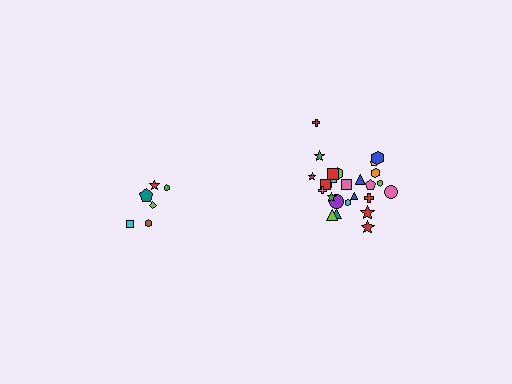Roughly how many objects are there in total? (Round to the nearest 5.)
Roughly 30 objects in total.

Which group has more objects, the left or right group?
The right group.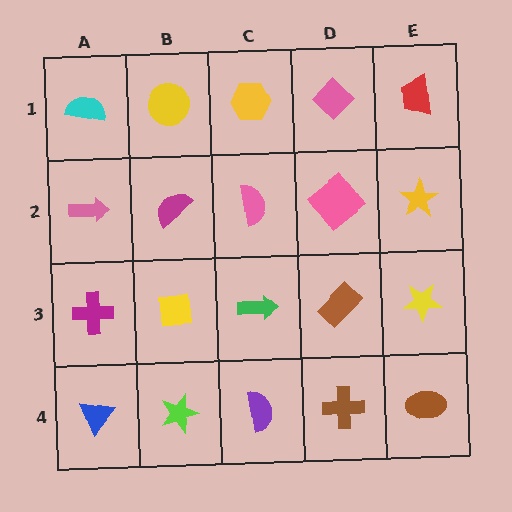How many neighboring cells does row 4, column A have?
2.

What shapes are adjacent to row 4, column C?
A green arrow (row 3, column C), a lime star (row 4, column B), a brown cross (row 4, column D).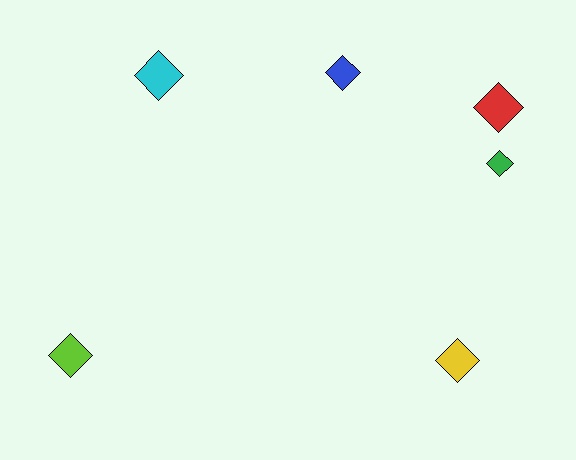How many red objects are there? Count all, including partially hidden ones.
There is 1 red object.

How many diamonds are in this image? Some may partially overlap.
There are 6 diamonds.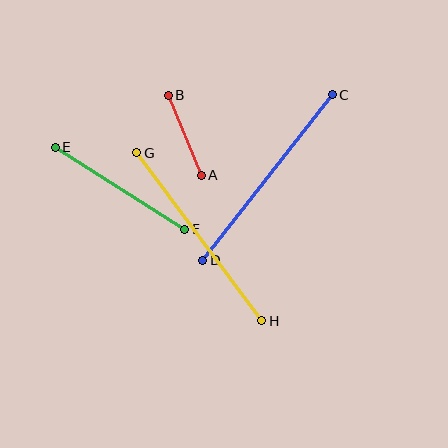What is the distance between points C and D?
The distance is approximately 210 pixels.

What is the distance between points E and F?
The distance is approximately 153 pixels.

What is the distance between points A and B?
The distance is approximately 86 pixels.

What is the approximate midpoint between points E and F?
The midpoint is at approximately (120, 188) pixels.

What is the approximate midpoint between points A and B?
The midpoint is at approximately (185, 135) pixels.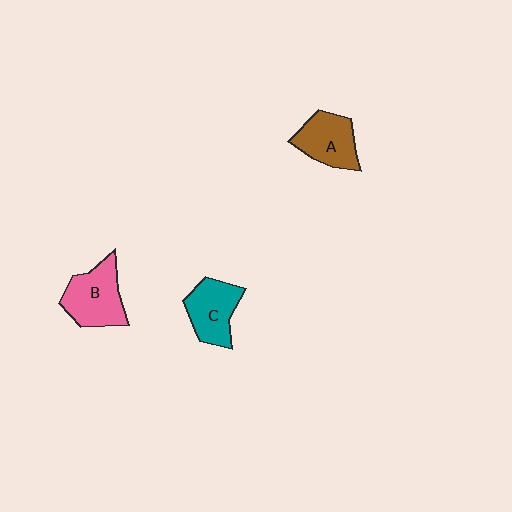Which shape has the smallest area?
Shape A (brown).